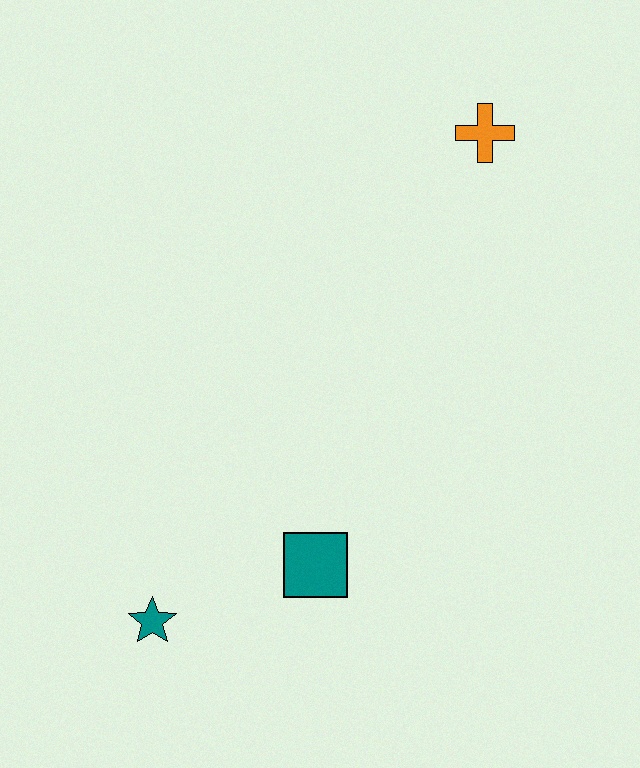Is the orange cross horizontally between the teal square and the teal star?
No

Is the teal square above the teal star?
Yes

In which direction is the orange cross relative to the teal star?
The orange cross is above the teal star.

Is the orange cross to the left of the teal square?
No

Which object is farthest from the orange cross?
The teal star is farthest from the orange cross.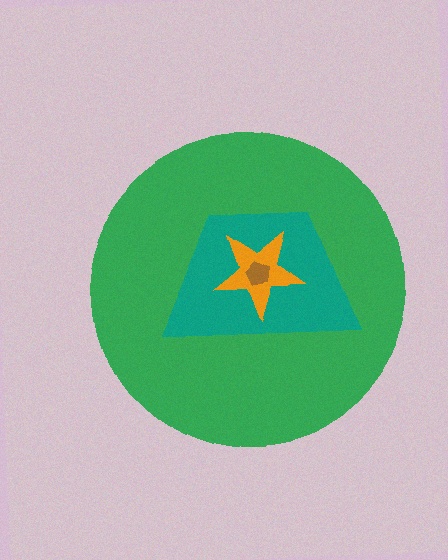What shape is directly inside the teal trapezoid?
The orange star.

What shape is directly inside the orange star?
The brown pentagon.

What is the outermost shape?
The green circle.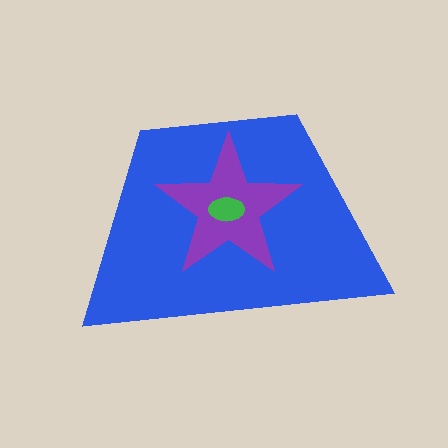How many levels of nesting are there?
3.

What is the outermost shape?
The blue trapezoid.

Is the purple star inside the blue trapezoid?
Yes.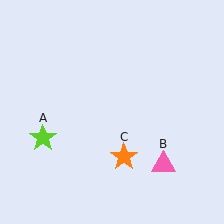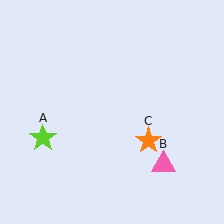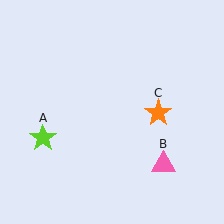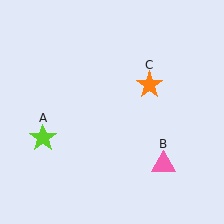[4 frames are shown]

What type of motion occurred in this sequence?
The orange star (object C) rotated counterclockwise around the center of the scene.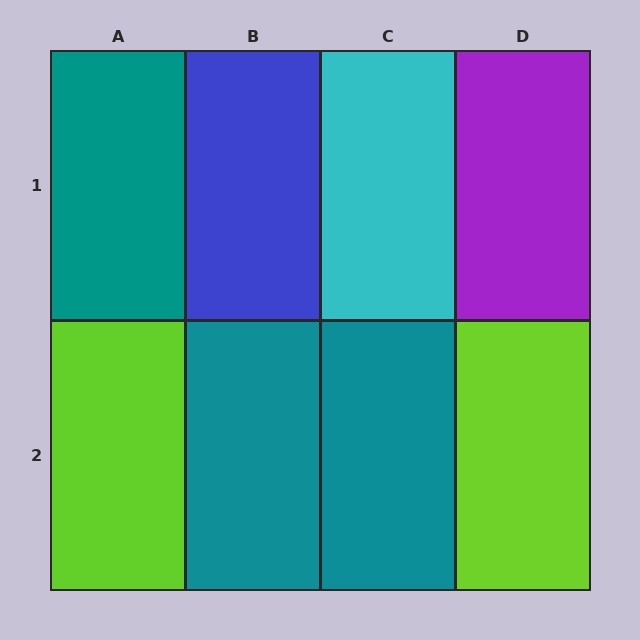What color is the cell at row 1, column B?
Blue.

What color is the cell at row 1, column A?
Teal.